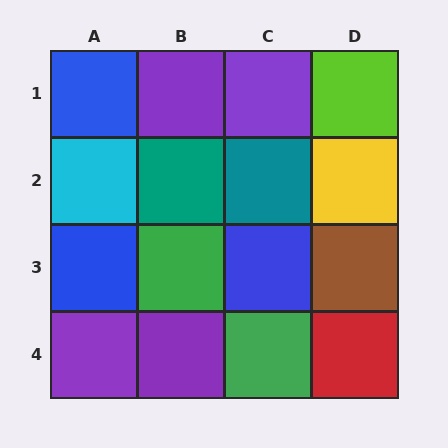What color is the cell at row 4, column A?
Purple.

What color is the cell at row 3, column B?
Green.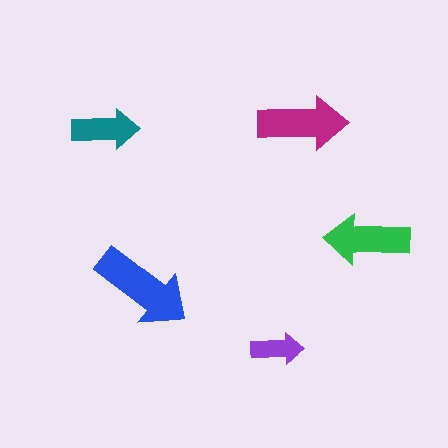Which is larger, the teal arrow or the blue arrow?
The blue one.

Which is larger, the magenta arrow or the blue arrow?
The blue one.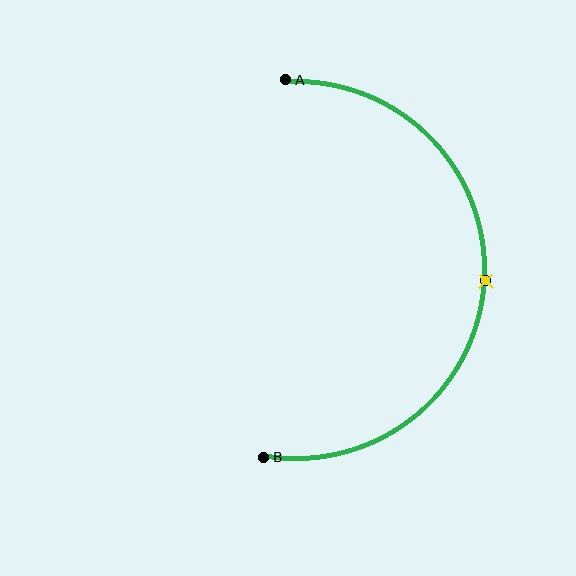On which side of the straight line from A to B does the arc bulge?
The arc bulges to the right of the straight line connecting A and B.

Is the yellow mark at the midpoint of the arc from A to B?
Yes. The yellow mark lies on the arc at equal arc-length from both A and B — it is the arc midpoint.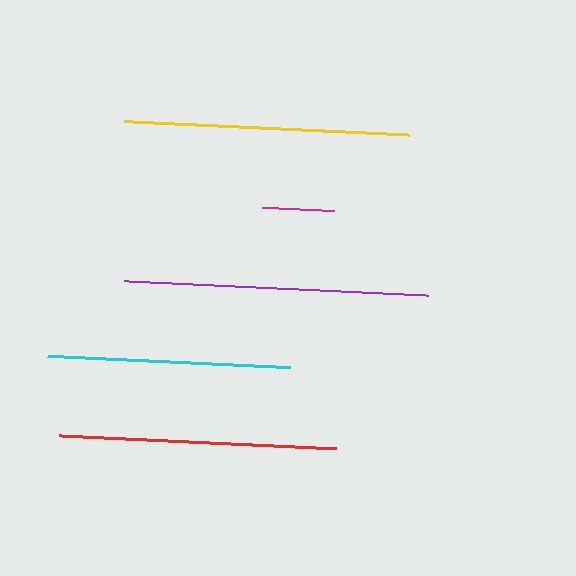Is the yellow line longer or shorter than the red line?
The yellow line is longer than the red line.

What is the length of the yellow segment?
The yellow segment is approximately 285 pixels long.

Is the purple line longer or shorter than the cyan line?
The purple line is longer than the cyan line.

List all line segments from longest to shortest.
From longest to shortest: purple, yellow, red, cyan, magenta.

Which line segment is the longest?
The purple line is the longest at approximately 303 pixels.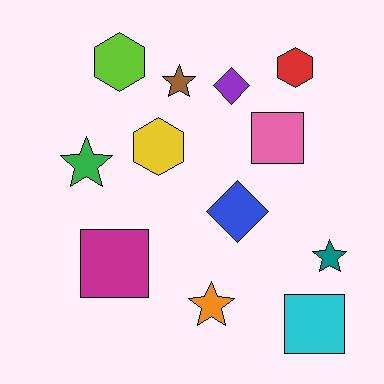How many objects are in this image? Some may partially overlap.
There are 12 objects.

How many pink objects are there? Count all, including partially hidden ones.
There is 1 pink object.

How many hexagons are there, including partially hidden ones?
There are 3 hexagons.